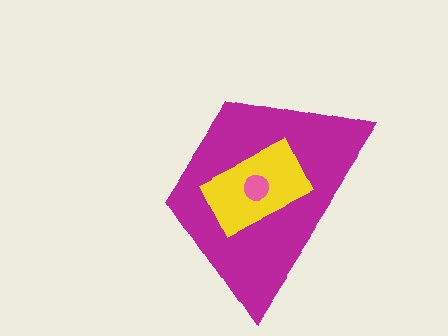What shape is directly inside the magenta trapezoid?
The yellow rectangle.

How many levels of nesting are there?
3.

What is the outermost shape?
The magenta trapezoid.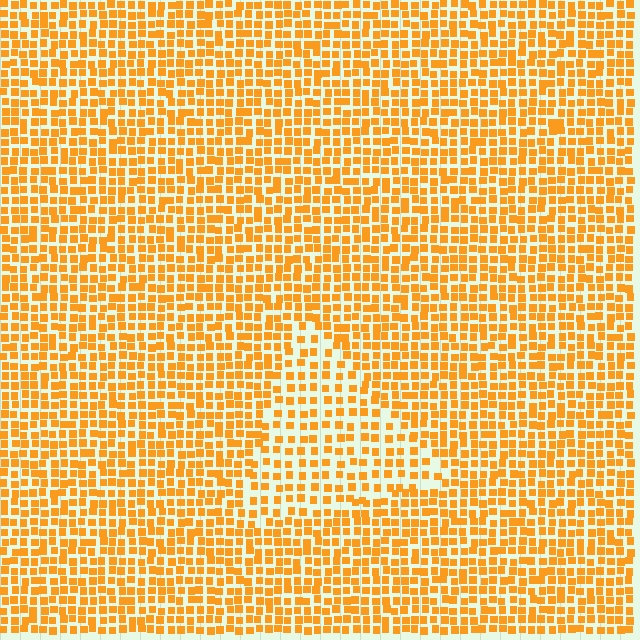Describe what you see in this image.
The image contains small orange elements arranged at two different densities. A triangle-shaped region is visible where the elements are less densely packed than the surrounding area.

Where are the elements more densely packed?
The elements are more densely packed outside the triangle boundary.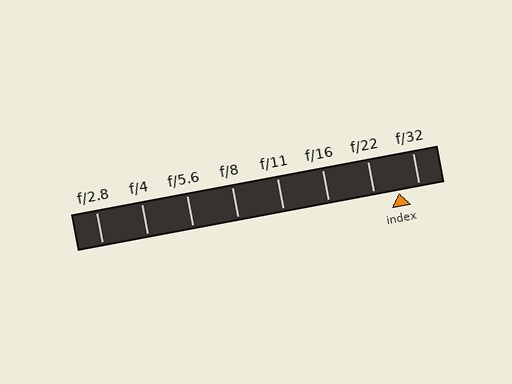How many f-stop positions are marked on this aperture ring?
There are 8 f-stop positions marked.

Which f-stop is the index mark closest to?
The index mark is closest to f/32.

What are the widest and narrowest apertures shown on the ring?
The widest aperture shown is f/2.8 and the narrowest is f/32.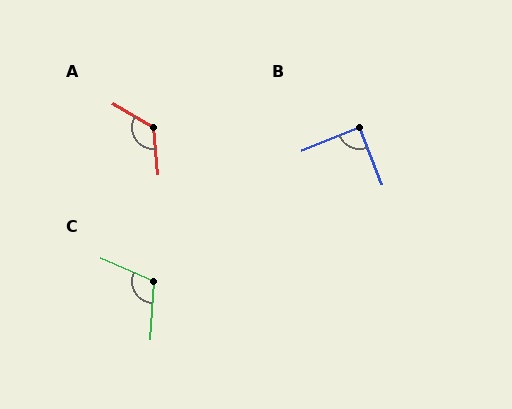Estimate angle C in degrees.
Approximately 110 degrees.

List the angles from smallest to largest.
B (89°), C (110°), A (125°).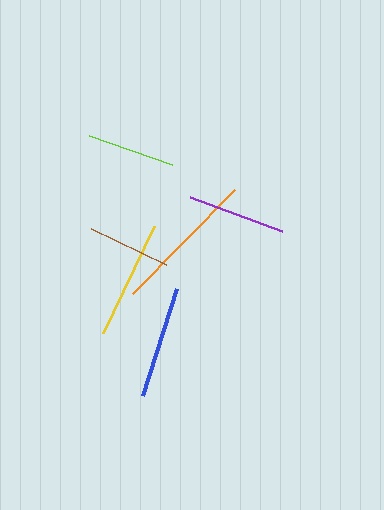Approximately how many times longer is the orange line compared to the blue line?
The orange line is approximately 1.3 times the length of the blue line.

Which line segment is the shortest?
The brown line is the shortest at approximately 83 pixels.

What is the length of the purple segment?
The purple segment is approximately 98 pixels long.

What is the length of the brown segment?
The brown segment is approximately 83 pixels long.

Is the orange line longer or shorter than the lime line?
The orange line is longer than the lime line.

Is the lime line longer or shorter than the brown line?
The lime line is longer than the brown line.